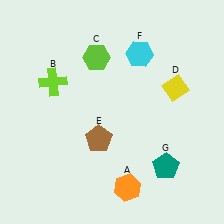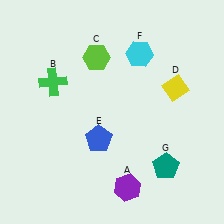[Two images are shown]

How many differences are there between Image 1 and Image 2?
There are 3 differences between the two images.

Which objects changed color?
A changed from orange to purple. B changed from lime to green. E changed from brown to blue.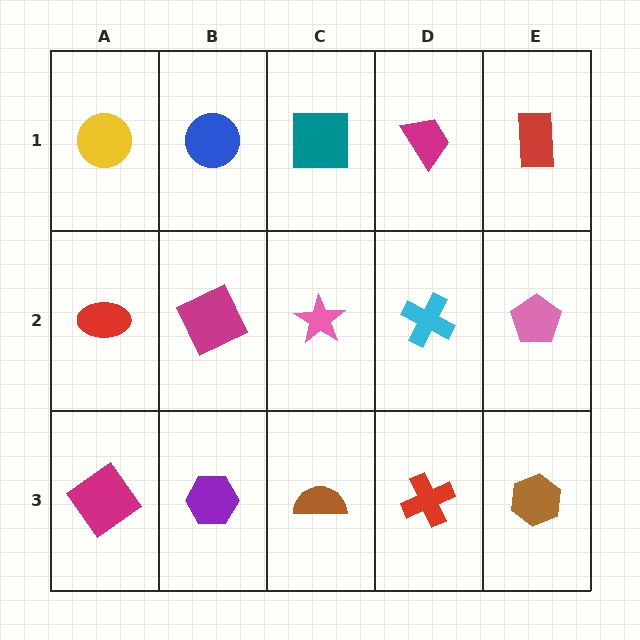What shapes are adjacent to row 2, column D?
A magenta trapezoid (row 1, column D), a red cross (row 3, column D), a pink star (row 2, column C), a pink pentagon (row 2, column E).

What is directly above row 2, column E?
A red rectangle.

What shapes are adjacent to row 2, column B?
A blue circle (row 1, column B), a purple hexagon (row 3, column B), a red ellipse (row 2, column A), a pink star (row 2, column C).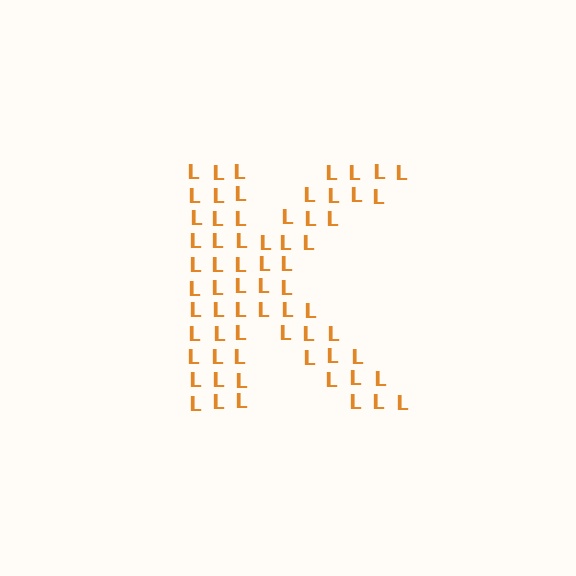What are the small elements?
The small elements are letter L's.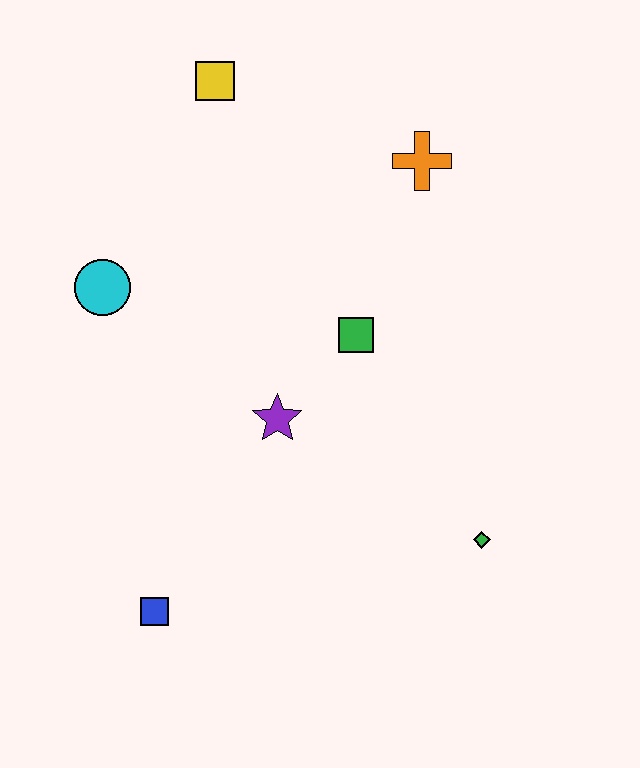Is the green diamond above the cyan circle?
No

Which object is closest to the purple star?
The green square is closest to the purple star.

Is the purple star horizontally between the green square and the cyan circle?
Yes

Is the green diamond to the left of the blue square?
No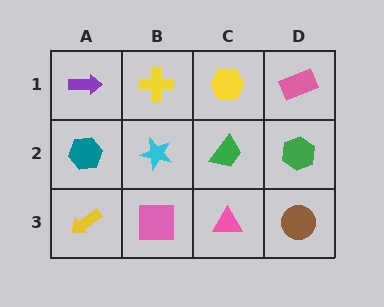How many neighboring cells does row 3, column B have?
3.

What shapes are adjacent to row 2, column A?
A purple arrow (row 1, column A), a yellow arrow (row 3, column A), a cyan star (row 2, column B).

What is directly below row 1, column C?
A green trapezoid.